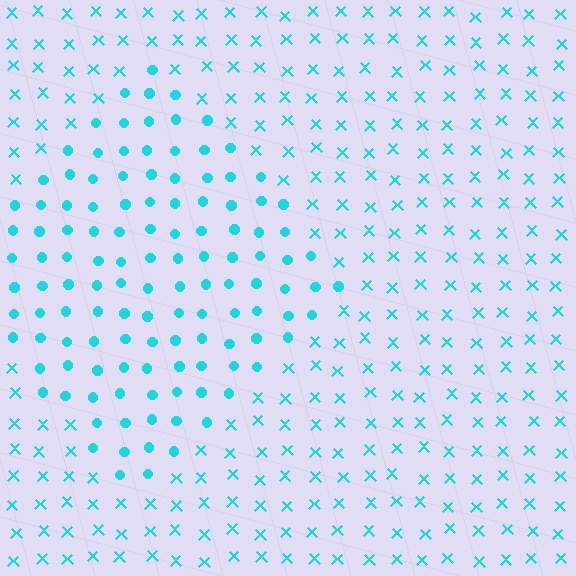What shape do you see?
I see a diamond.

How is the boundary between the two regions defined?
The boundary is defined by a change in element shape: circles inside vs. X marks outside. All elements share the same color and spacing.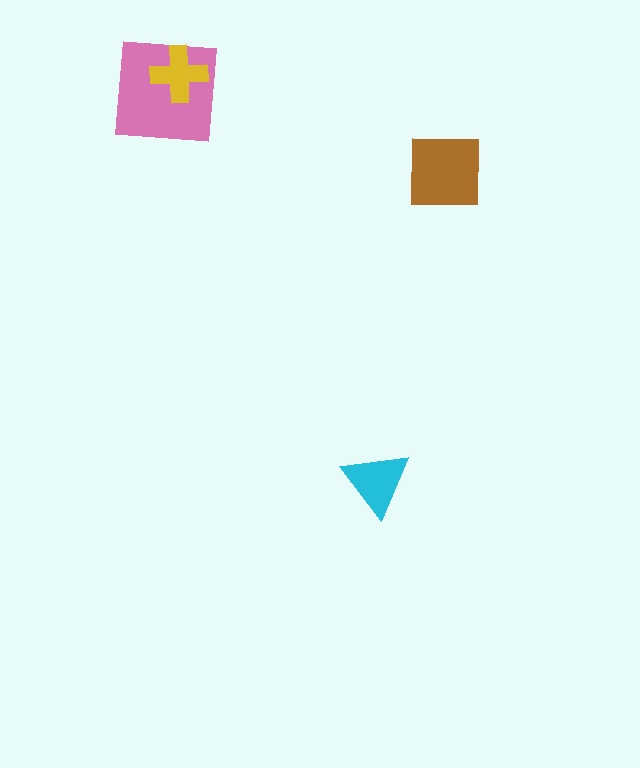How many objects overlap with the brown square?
0 objects overlap with the brown square.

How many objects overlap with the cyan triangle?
0 objects overlap with the cyan triangle.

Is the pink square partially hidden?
Yes, it is partially covered by another shape.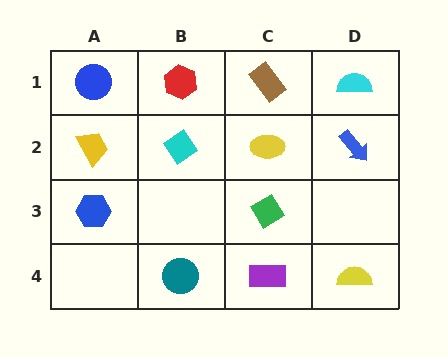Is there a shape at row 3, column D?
No, that cell is empty.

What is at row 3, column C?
A green diamond.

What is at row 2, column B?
A cyan diamond.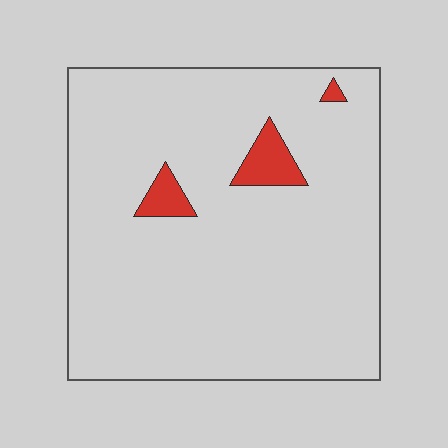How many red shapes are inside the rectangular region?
3.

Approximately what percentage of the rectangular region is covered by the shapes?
Approximately 5%.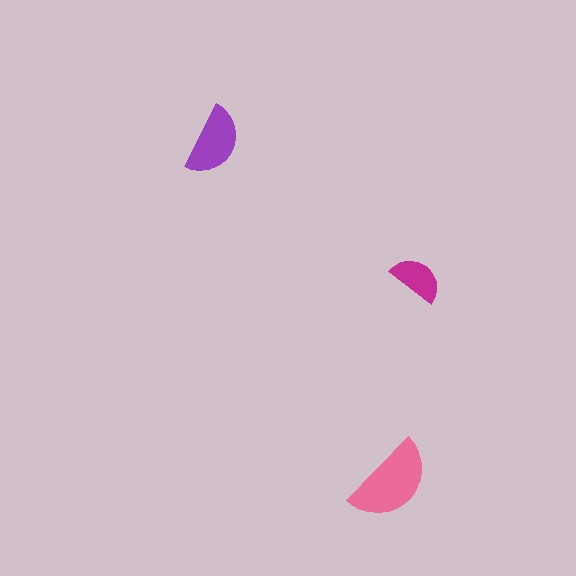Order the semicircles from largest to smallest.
the pink one, the purple one, the magenta one.